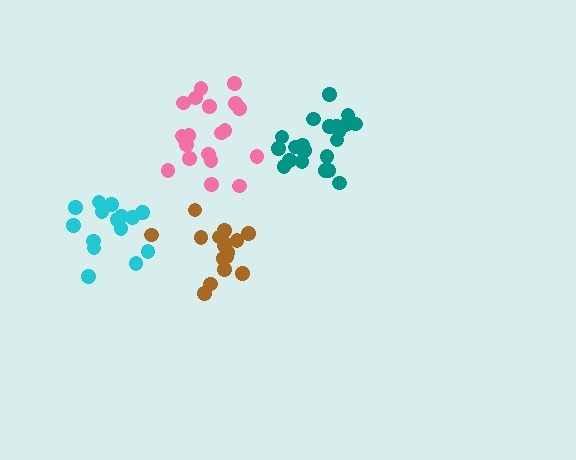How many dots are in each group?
Group 1: 20 dots, Group 2: 15 dots, Group 3: 16 dots, Group 4: 21 dots (72 total).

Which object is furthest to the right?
The teal cluster is rightmost.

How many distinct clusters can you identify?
There are 4 distinct clusters.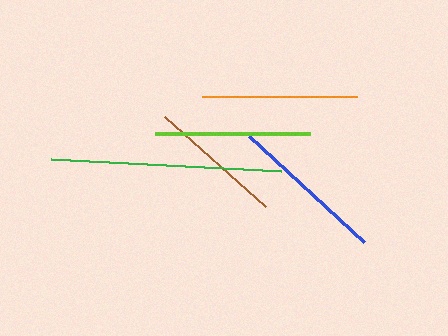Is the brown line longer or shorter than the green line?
The green line is longer than the brown line.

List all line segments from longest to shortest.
From longest to shortest: green, blue, lime, orange, brown.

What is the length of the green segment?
The green segment is approximately 230 pixels long.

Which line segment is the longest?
The green line is the longest at approximately 230 pixels.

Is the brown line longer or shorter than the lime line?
The lime line is longer than the brown line.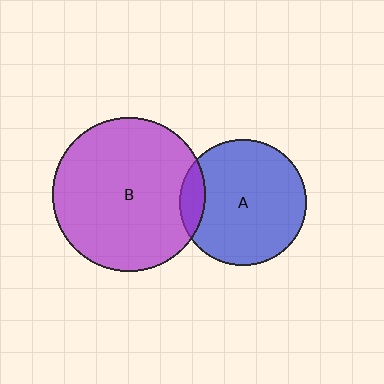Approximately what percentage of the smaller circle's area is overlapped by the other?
Approximately 10%.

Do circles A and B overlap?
Yes.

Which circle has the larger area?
Circle B (purple).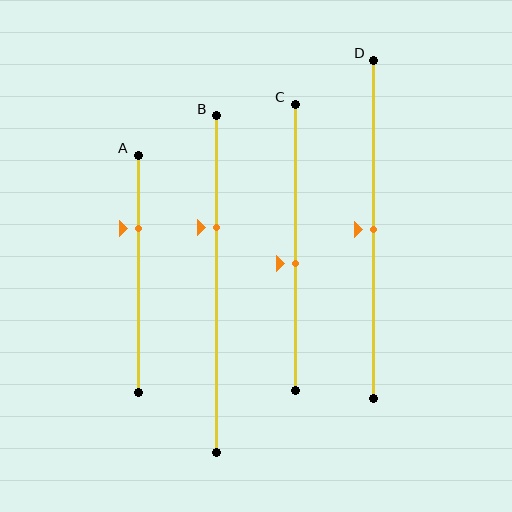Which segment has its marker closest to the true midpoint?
Segment D has its marker closest to the true midpoint.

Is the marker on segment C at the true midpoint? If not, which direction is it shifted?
No, the marker on segment C is shifted downward by about 6% of the segment length.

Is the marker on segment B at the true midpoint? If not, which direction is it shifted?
No, the marker on segment B is shifted upward by about 17% of the segment length.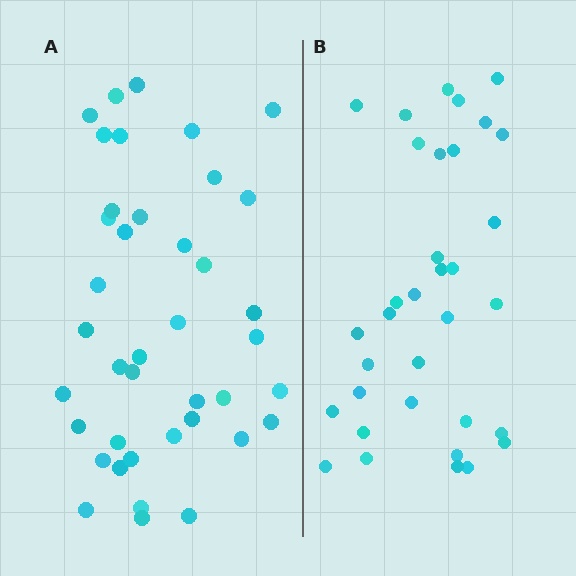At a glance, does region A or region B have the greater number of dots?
Region A (the left region) has more dots.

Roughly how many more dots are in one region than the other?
Region A has about 6 more dots than region B.